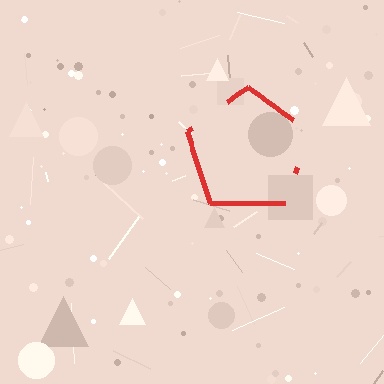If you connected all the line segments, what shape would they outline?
They would outline a pentagon.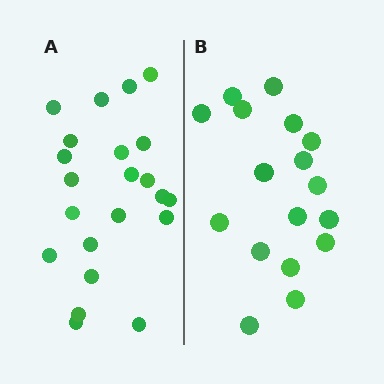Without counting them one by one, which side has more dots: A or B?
Region A (the left region) has more dots.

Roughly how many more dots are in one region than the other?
Region A has about 5 more dots than region B.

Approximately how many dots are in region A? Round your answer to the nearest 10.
About 20 dots. (The exact count is 22, which rounds to 20.)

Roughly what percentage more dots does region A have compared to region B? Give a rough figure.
About 30% more.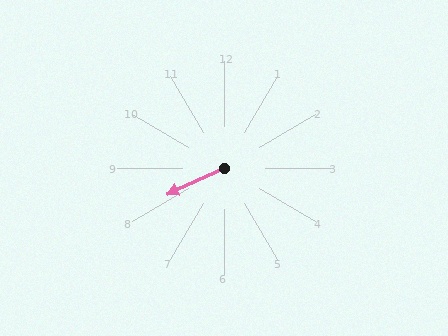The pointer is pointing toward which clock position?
Roughly 8 o'clock.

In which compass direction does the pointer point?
Southwest.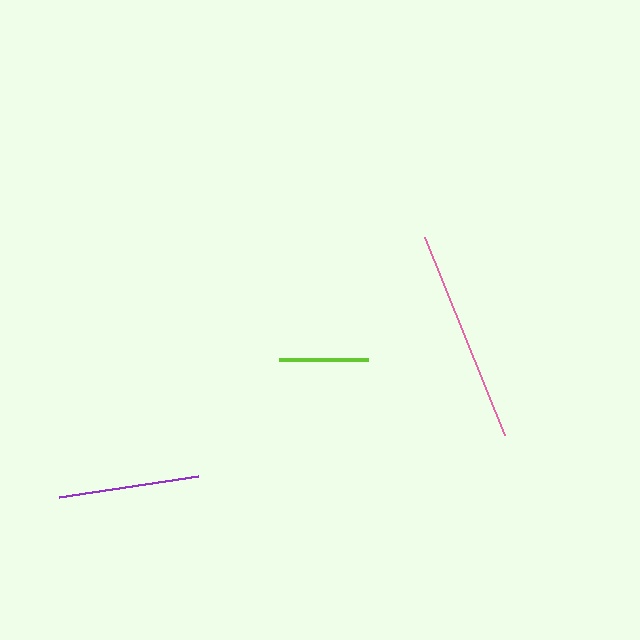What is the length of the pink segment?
The pink segment is approximately 214 pixels long.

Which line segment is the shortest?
The lime line is the shortest at approximately 89 pixels.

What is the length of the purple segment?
The purple segment is approximately 140 pixels long.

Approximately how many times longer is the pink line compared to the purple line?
The pink line is approximately 1.5 times the length of the purple line.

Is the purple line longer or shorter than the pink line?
The pink line is longer than the purple line.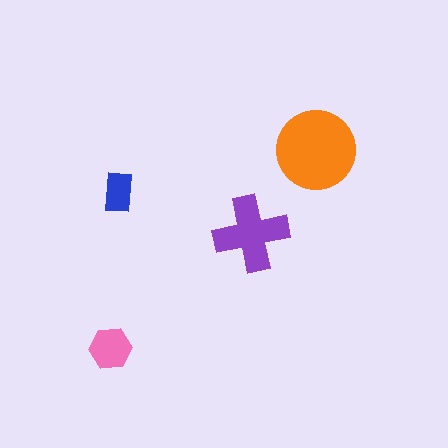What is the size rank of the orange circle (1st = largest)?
1st.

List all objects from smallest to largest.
The blue rectangle, the pink hexagon, the purple cross, the orange circle.